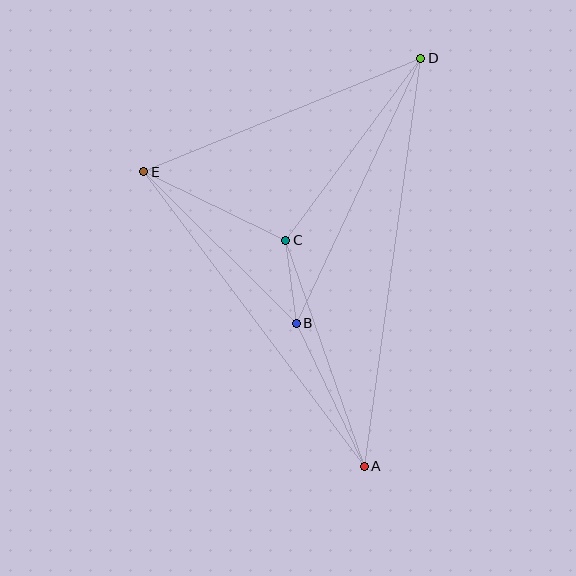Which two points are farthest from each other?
Points A and D are farthest from each other.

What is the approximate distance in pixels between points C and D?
The distance between C and D is approximately 227 pixels.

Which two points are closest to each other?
Points B and C are closest to each other.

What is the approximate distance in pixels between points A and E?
The distance between A and E is approximately 368 pixels.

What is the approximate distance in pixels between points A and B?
The distance between A and B is approximately 158 pixels.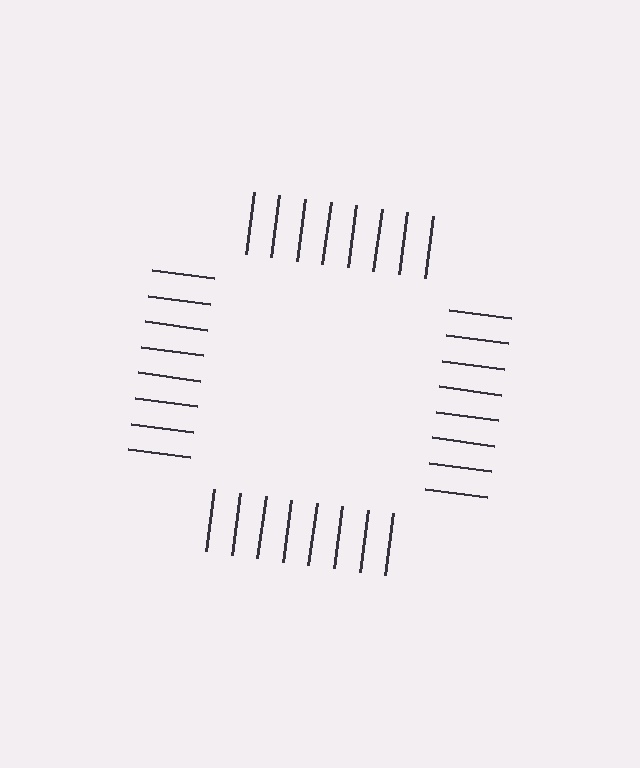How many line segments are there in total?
32 — 8 along each of the 4 edges.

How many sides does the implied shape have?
4 sides — the line-ends trace a square.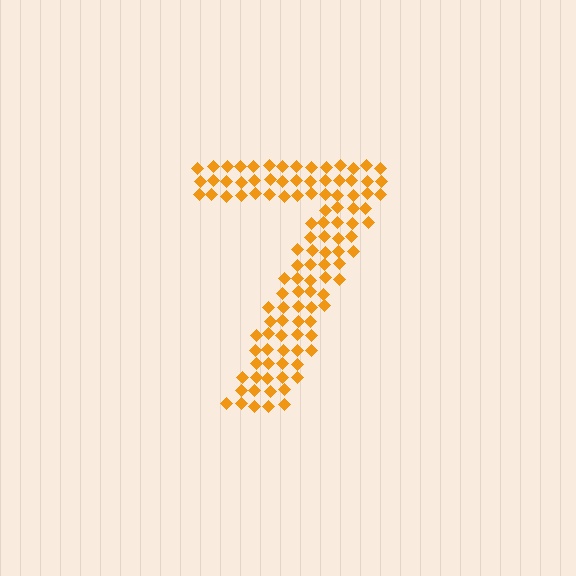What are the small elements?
The small elements are diamonds.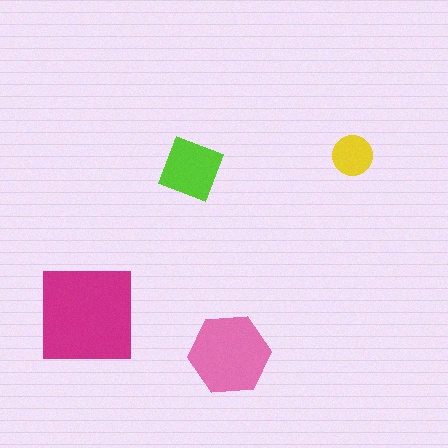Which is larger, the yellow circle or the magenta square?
The magenta square.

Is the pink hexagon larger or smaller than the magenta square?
Smaller.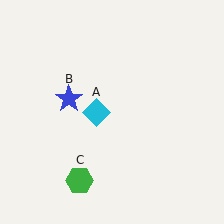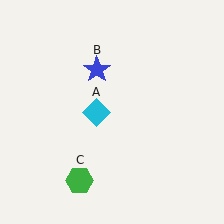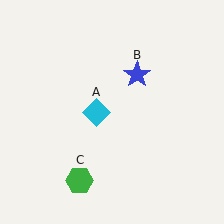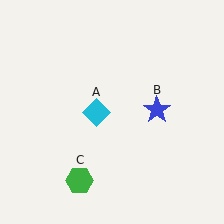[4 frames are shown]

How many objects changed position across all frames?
1 object changed position: blue star (object B).